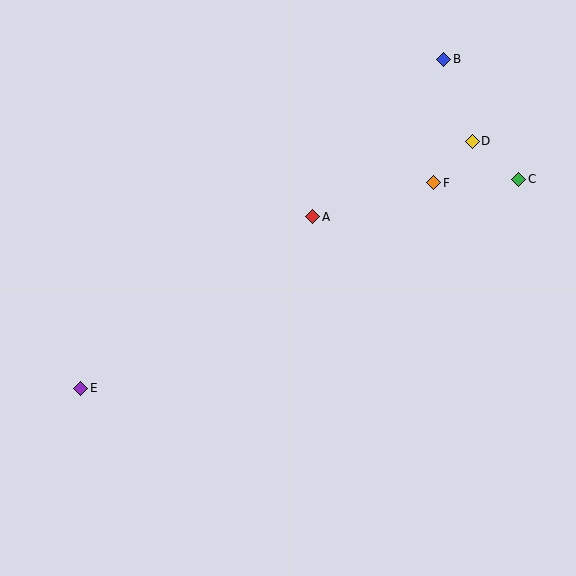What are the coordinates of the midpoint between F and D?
The midpoint between F and D is at (453, 162).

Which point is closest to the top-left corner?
Point A is closest to the top-left corner.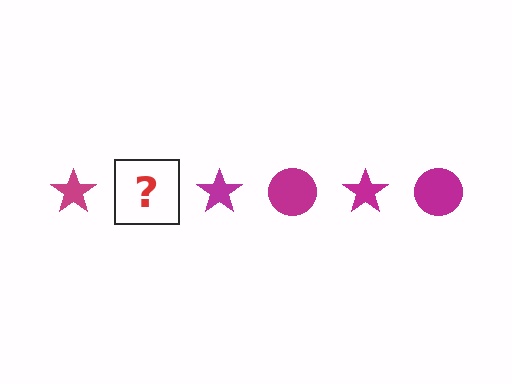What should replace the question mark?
The question mark should be replaced with a magenta circle.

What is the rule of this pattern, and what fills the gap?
The rule is that the pattern cycles through star, circle shapes in magenta. The gap should be filled with a magenta circle.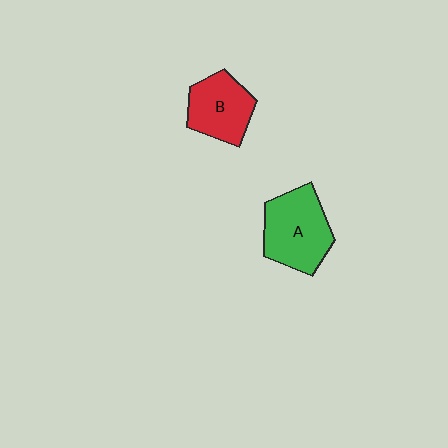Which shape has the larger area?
Shape A (green).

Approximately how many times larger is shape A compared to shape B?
Approximately 1.3 times.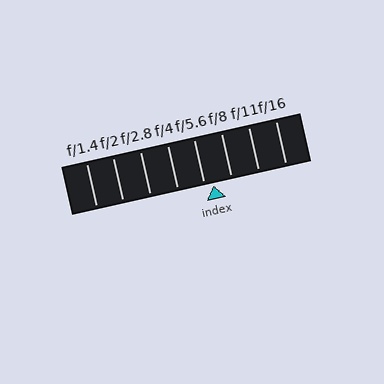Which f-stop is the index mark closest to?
The index mark is closest to f/5.6.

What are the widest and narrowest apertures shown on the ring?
The widest aperture shown is f/1.4 and the narrowest is f/16.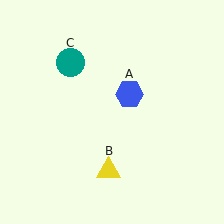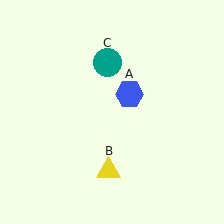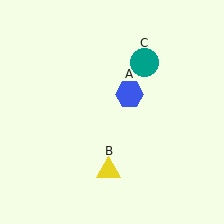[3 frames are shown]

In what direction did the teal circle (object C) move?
The teal circle (object C) moved right.